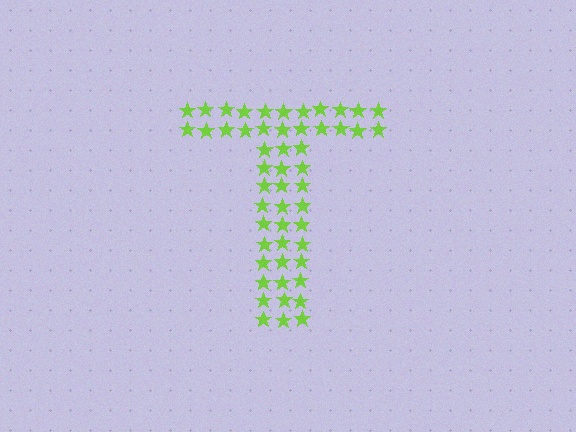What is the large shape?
The large shape is the letter T.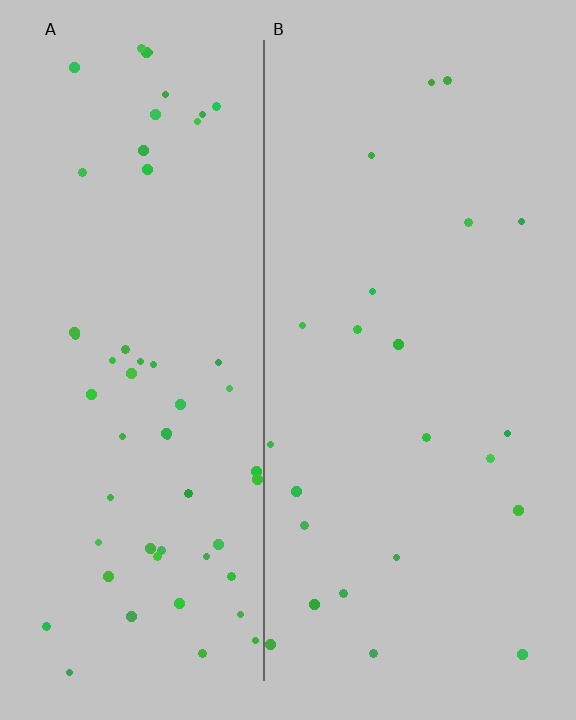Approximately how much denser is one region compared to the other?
Approximately 2.5× — region A over region B.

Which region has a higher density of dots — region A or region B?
A (the left).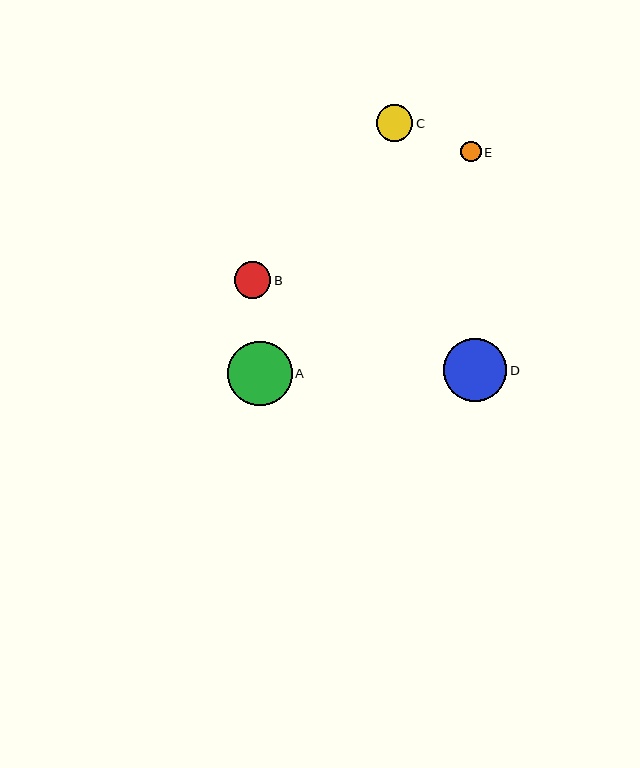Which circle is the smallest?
Circle E is the smallest with a size of approximately 20 pixels.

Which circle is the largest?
Circle A is the largest with a size of approximately 65 pixels.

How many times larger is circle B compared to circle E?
Circle B is approximately 1.8 times the size of circle E.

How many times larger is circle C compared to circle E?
Circle C is approximately 1.8 times the size of circle E.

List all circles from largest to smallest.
From largest to smallest: A, D, C, B, E.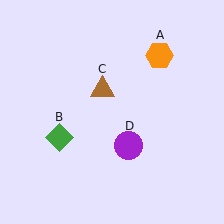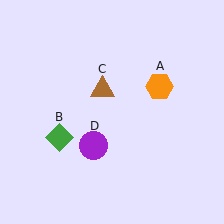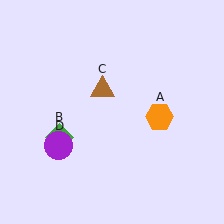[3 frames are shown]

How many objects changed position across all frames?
2 objects changed position: orange hexagon (object A), purple circle (object D).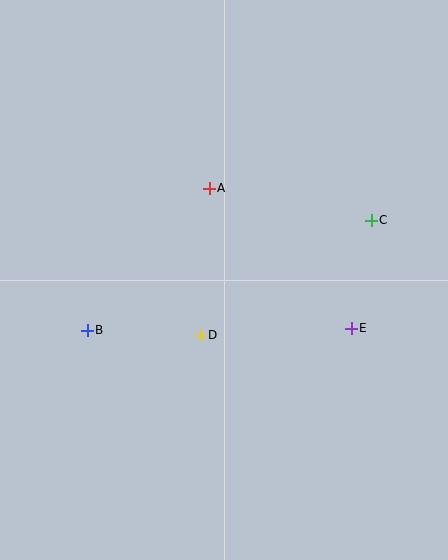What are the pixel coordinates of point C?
Point C is at (371, 220).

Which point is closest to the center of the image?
Point D at (200, 335) is closest to the center.